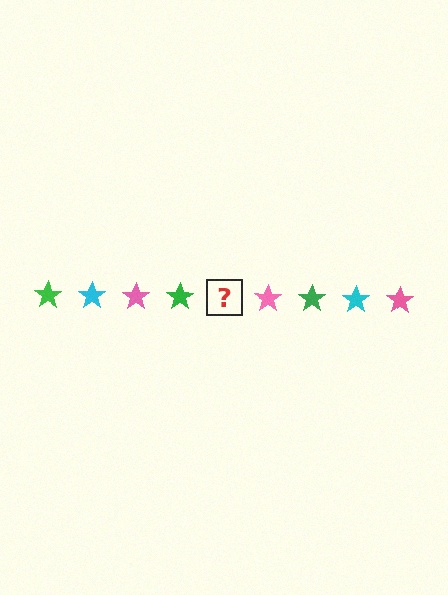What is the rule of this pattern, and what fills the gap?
The rule is that the pattern cycles through green, cyan, pink stars. The gap should be filled with a cyan star.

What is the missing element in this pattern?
The missing element is a cyan star.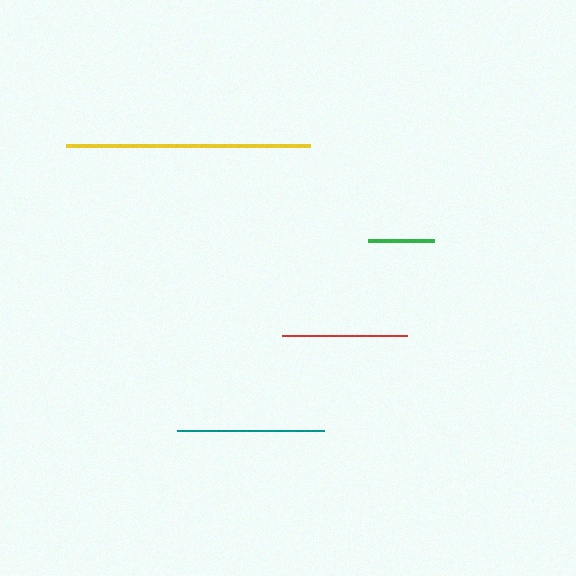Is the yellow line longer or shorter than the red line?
The yellow line is longer than the red line.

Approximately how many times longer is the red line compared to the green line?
The red line is approximately 1.9 times the length of the green line.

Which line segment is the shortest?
The green line is the shortest at approximately 67 pixels.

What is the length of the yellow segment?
The yellow segment is approximately 244 pixels long.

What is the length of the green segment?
The green segment is approximately 67 pixels long.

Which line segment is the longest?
The yellow line is the longest at approximately 244 pixels.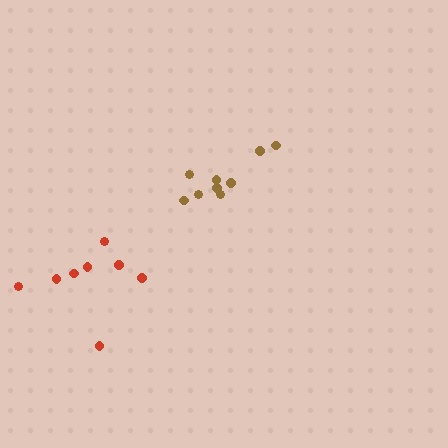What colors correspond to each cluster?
The clusters are colored: red, brown.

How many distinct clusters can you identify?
There are 2 distinct clusters.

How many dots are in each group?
Group 1: 8 dots, Group 2: 9 dots (17 total).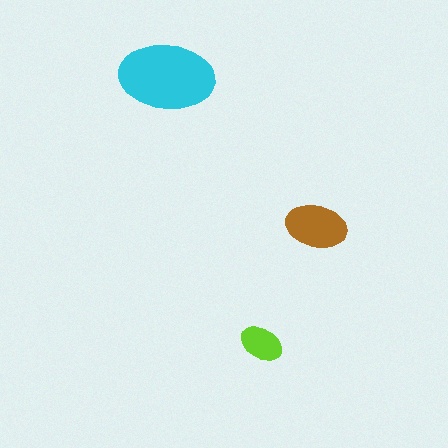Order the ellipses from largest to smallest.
the cyan one, the brown one, the lime one.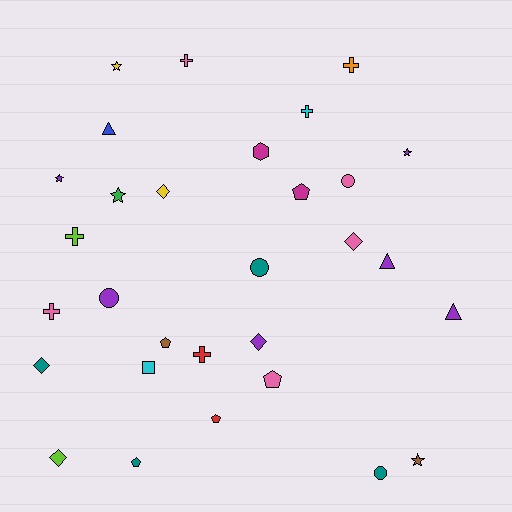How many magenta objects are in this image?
There are 2 magenta objects.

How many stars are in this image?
There are 5 stars.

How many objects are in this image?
There are 30 objects.